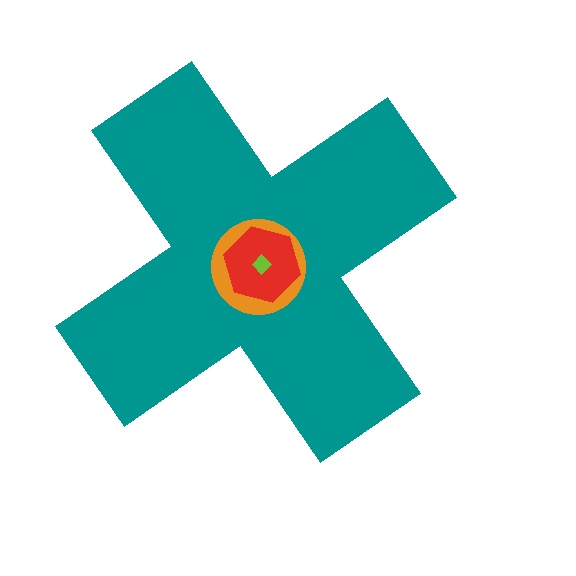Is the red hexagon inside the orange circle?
Yes.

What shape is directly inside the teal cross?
The orange circle.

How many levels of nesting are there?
4.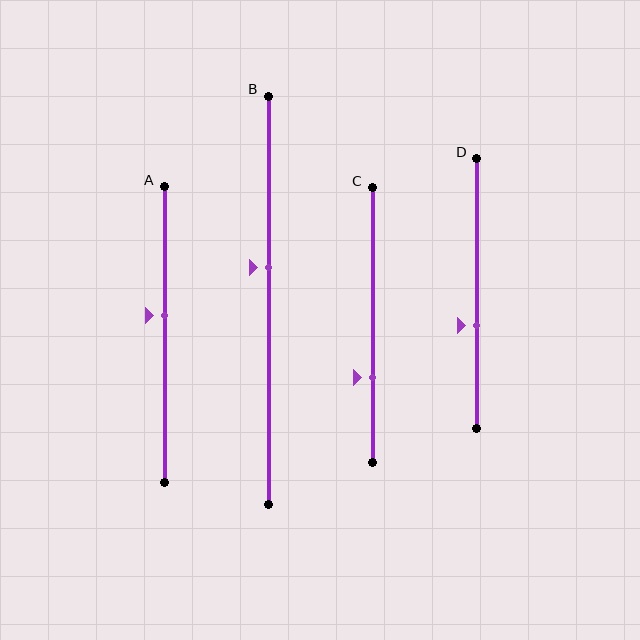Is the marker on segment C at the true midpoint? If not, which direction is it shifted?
No, the marker on segment C is shifted downward by about 19% of the segment length.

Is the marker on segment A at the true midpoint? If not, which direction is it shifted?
No, the marker on segment A is shifted upward by about 7% of the segment length.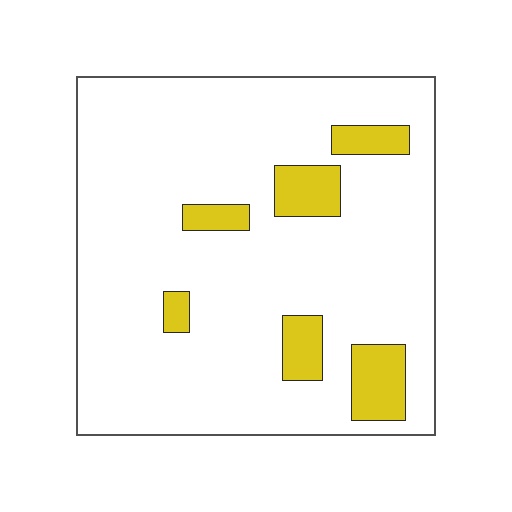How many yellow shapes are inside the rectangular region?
6.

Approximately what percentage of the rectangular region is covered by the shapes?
Approximately 10%.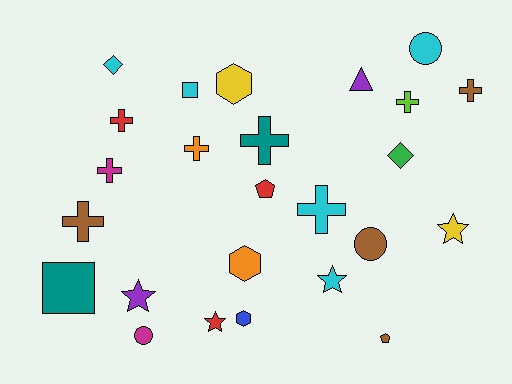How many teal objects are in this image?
There are 2 teal objects.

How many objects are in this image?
There are 25 objects.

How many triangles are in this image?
There is 1 triangle.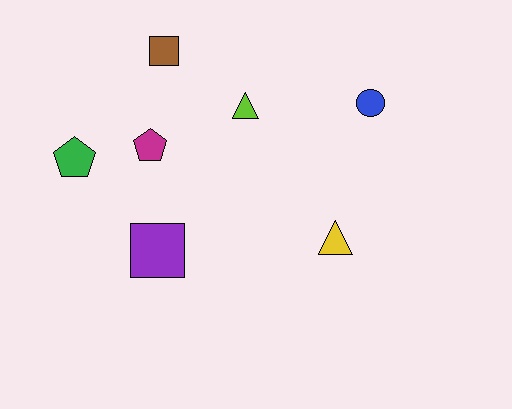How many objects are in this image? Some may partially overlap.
There are 7 objects.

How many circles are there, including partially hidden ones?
There is 1 circle.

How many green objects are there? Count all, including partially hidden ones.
There is 1 green object.